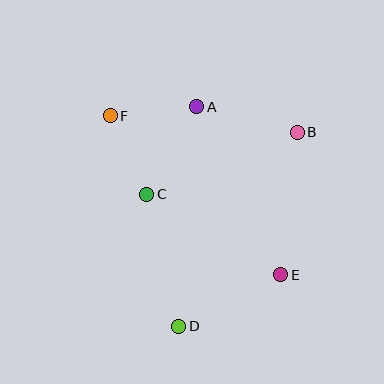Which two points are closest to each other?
Points C and F are closest to each other.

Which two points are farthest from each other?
Points E and F are farthest from each other.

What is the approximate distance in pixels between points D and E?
The distance between D and E is approximately 114 pixels.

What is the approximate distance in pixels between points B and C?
The distance between B and C is approximately 163 pixels.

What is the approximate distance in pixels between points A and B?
The distance between A and B is approximately 104 pixels.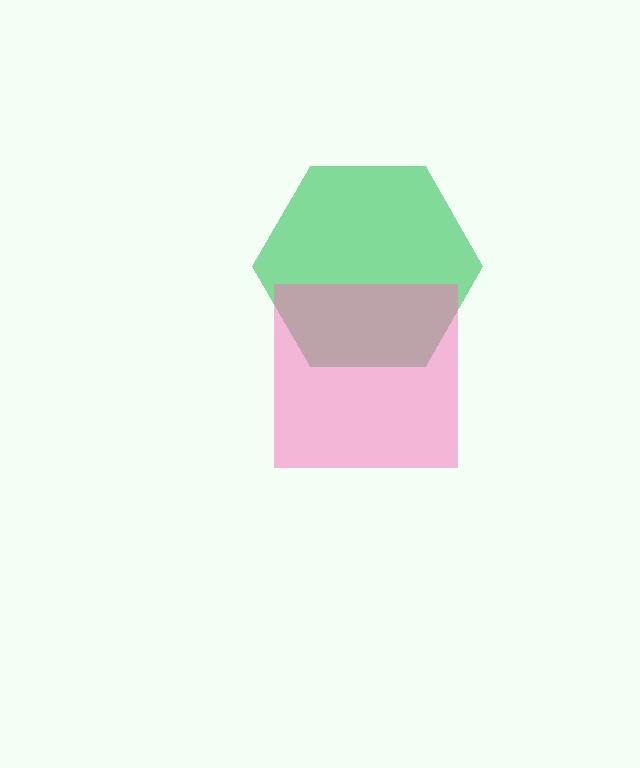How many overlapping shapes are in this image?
There are 2 overlapping shapes in the image.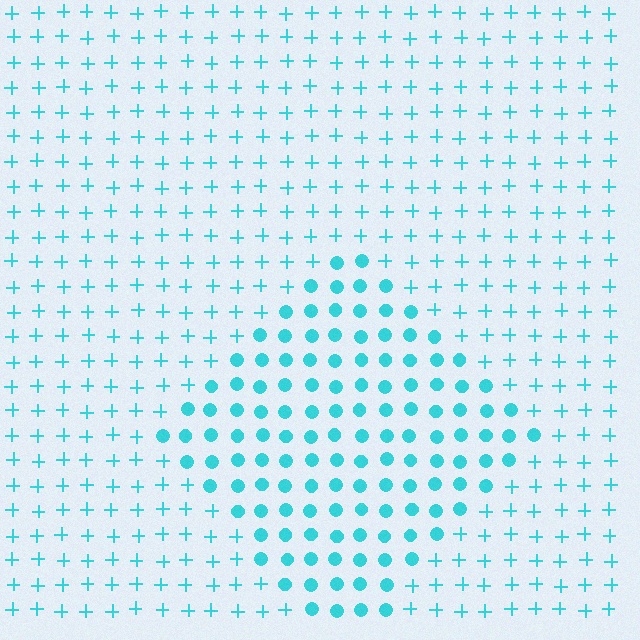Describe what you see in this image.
The image is filled with small cyan elements arranged in a uniform grid. A diamond-shaped region contains circles, while the surrounding area contains plus signs. The boundary is defined purely by the change in element shape.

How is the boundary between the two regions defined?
The boundary is defined by a change in element shape: circles inside vs. plus signs outside. All elements share the same color and spacing.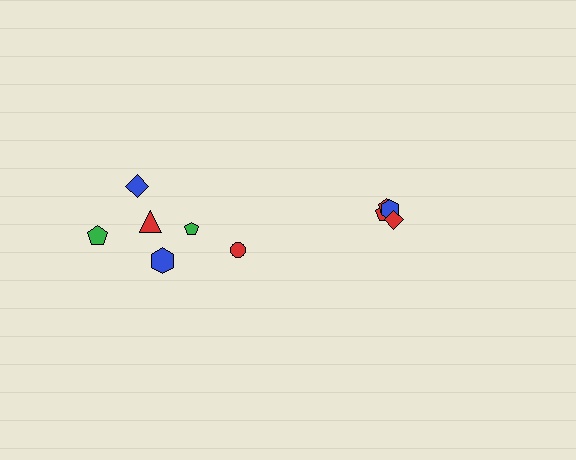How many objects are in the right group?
There are 4 objects.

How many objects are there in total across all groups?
There are 10 objects.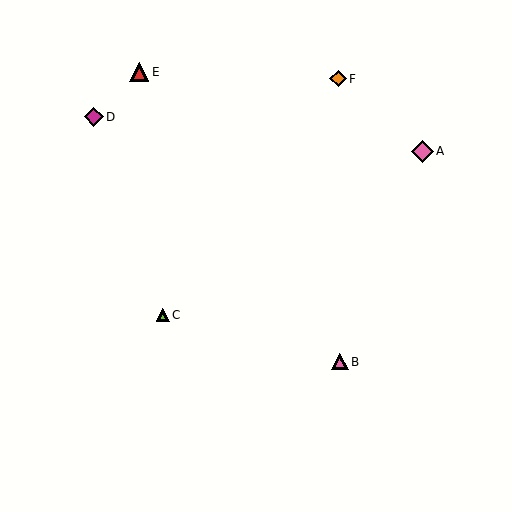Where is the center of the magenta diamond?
The center of the magenta diamond is at (94, 117).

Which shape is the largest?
The pink diamond (labeled A) is the largest.